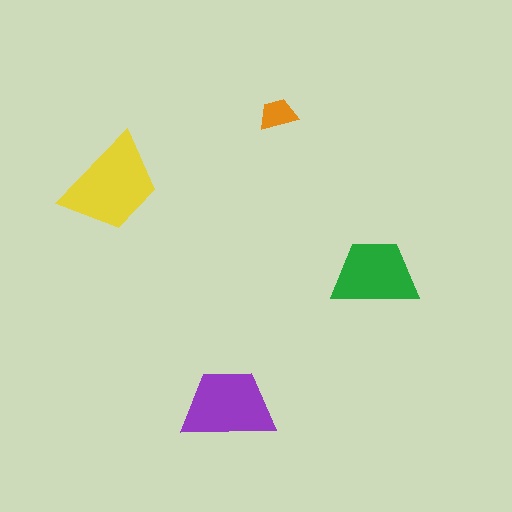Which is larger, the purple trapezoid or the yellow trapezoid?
The yellow one.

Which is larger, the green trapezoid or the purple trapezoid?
The purple one.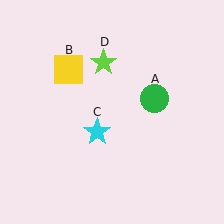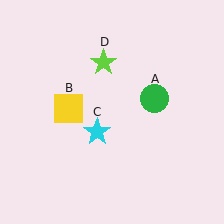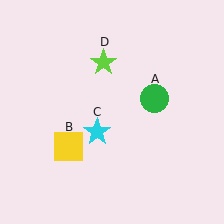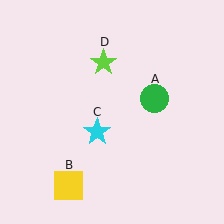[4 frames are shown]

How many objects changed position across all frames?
1 object changed position: yellow square (object B).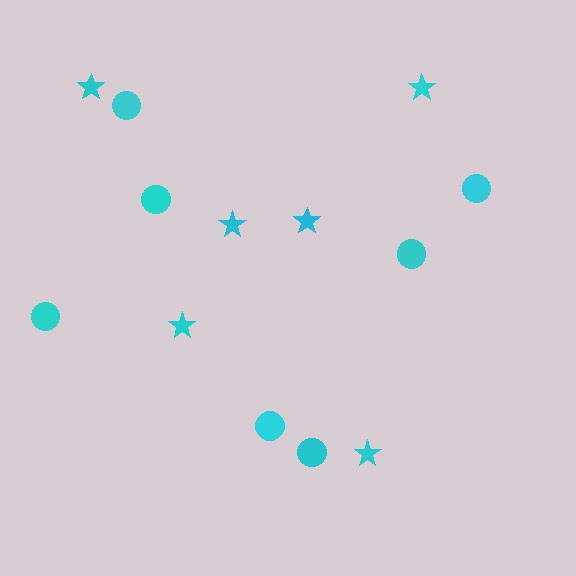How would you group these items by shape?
There are 2 groups: one group of circles (7) and one group of stars (6).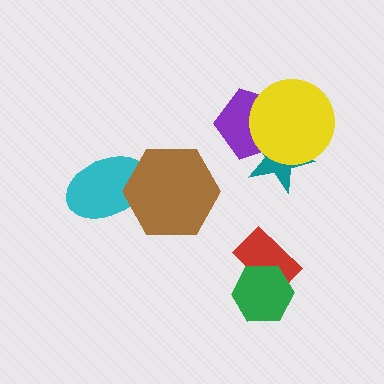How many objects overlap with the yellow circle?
2 objects overlap with the yellow circle.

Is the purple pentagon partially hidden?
Yes, it is partially covered by another shape.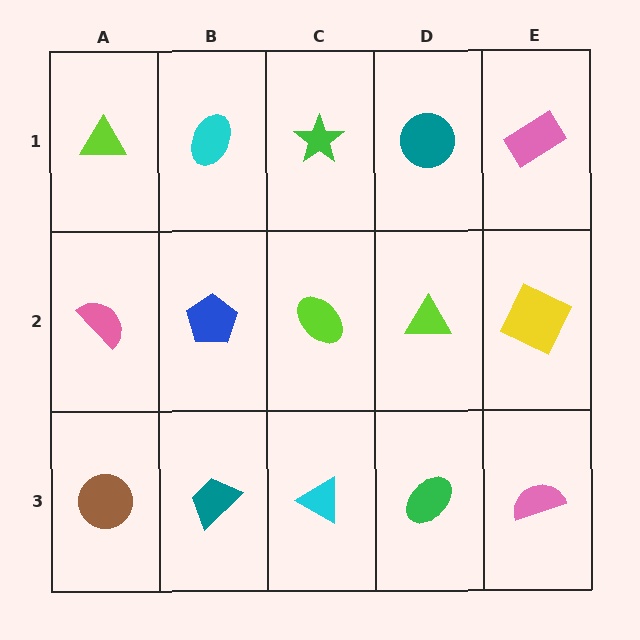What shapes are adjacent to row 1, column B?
A blue pentagon (row 2, column B), a lime triangle (row 1, column A), a green star (row 1, column C).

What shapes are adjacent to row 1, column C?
A lime ellipse (row 2, column C), a cyan ellipse (row 1, column B), a teal circle (row 1, column D).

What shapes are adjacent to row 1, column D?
A lime triangle (row 2, column D), a green star (row 1, column C), a pink rectangle (row 1, column E).